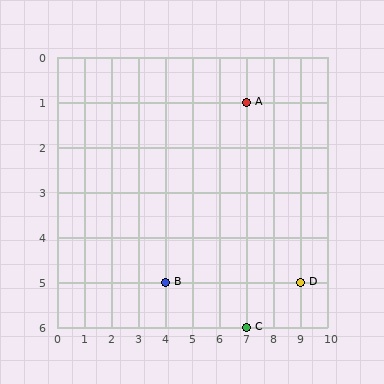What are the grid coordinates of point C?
Point C is at grid coordinates (7, 6).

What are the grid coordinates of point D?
Point D is at grid coordinates (9, 5).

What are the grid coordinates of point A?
Point A is at grid coordinates (7, 1).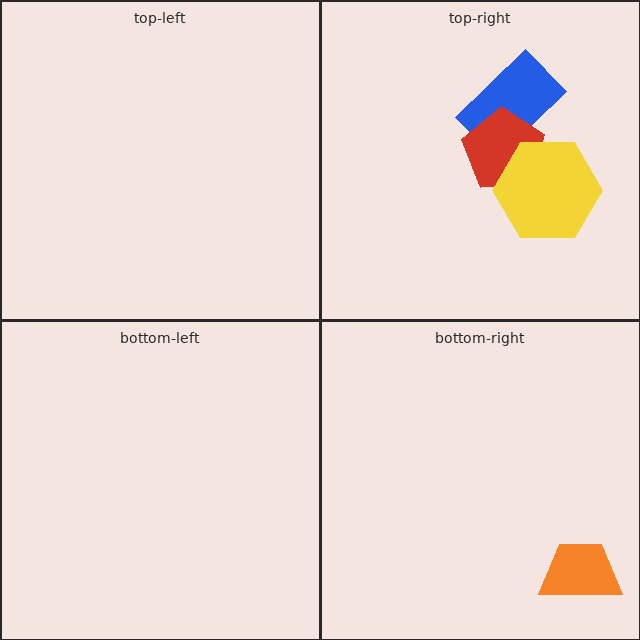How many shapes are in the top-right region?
3.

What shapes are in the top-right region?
The blue rectangle, the red pentagon, the yellow hexagon.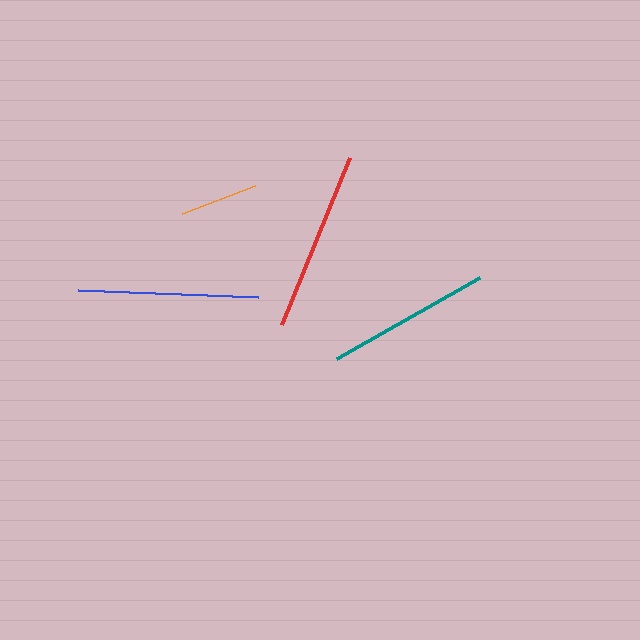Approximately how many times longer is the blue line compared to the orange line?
The blue line is approximately 2.3 times the length of the orange line.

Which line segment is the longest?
The red line is the longest at approximately 181 pixels.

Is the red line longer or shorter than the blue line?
The red line is longer than the blue line.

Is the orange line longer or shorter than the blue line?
The blue line is longer than the orange line.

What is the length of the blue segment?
The blue segment is approximately 180 pixels long.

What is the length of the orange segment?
The orange segment is approximately 78 pixels long.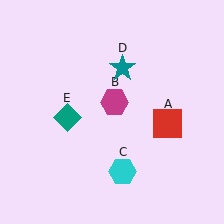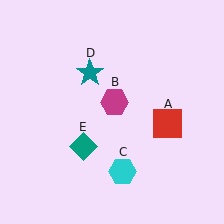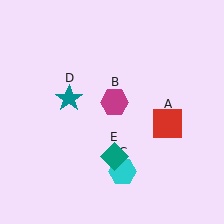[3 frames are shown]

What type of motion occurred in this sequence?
The teal star (object D), teal diamond (object E) rotated counterclockwise around the center of the scene.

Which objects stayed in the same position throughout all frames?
Red square (object A) and magenta hexagon (object B) and cyan hexagon (object C) remained stationary.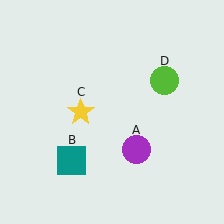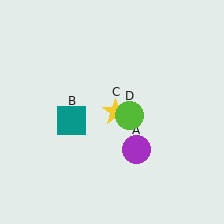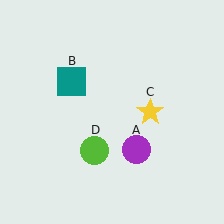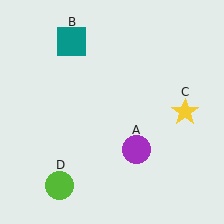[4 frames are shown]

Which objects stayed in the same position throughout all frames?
Purple circle (object A) remained stationary.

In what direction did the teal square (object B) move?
The teal square (object B) moved up.